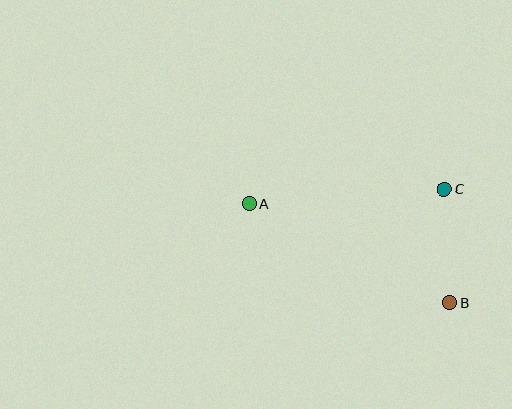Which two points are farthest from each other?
Points A and B are farthest from each other.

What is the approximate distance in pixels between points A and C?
The distance between A and C is approximately 195 pixels.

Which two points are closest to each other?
Points B and C are closest to each other.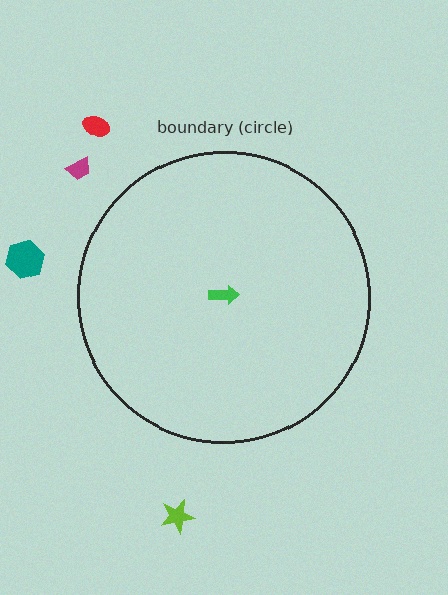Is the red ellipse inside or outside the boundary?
Outside.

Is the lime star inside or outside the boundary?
Outside.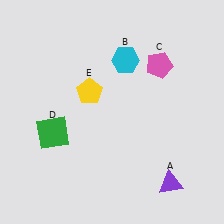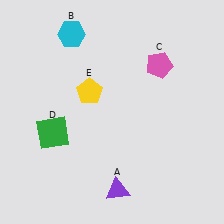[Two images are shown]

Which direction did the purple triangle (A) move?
The purple triangle (A) moved left.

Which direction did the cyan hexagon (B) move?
The cyan hexagon (B) moved left.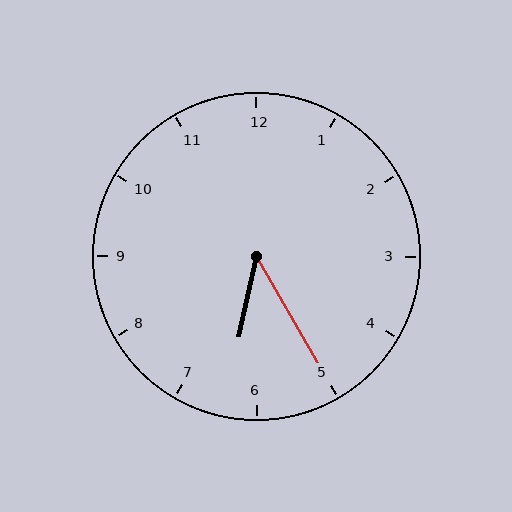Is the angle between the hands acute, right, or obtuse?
It is acute.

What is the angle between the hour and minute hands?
Approximately 42 degrees.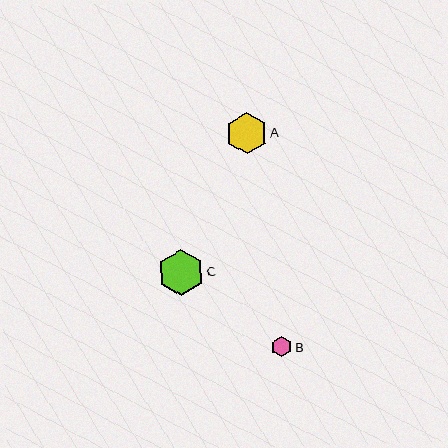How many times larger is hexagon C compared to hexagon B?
Hexagon C is approximately 2.3 times the size of hexagon B.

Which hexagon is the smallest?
Hexagon B is the smallest with a size of approximately 20 pixels.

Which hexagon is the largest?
Hexagon C is the largest with a size of approximately 46 pixels.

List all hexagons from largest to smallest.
From largest to smallest: C, A, B.